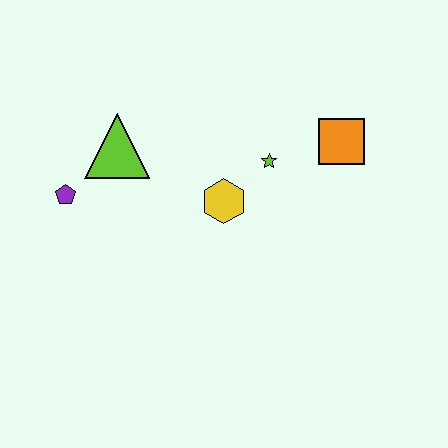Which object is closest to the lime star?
The yellow hexagon is closest to the lime star.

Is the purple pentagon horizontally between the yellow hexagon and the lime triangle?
No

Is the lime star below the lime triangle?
Yes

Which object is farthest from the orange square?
The purple pentagon is farthest from the orange square.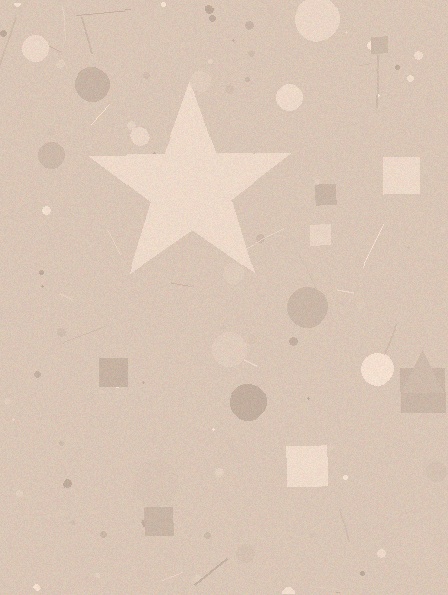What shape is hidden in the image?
A star is hidden in the image.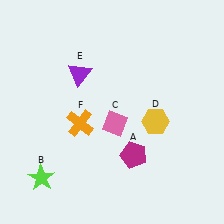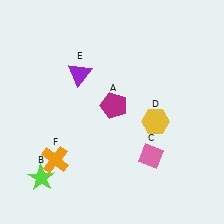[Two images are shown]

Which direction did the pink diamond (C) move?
The pink diamond (C) moved right.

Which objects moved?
The objects that moved are: the magenta pentagon (A), the pink diamond (C), the orange cross (F).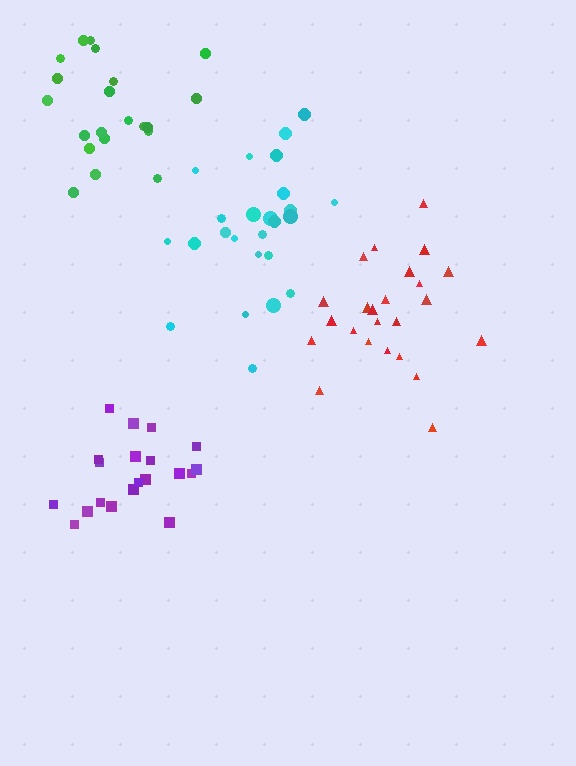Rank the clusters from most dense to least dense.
purple, red, green, cyan.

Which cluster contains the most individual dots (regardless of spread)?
Cyan (25).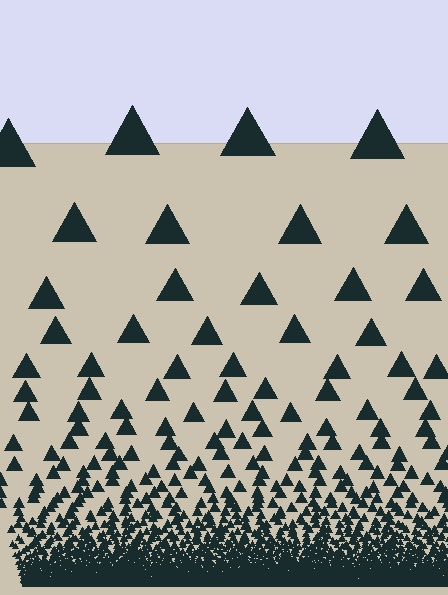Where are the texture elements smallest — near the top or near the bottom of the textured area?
Near the bottom.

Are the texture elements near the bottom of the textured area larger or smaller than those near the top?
Smaller. The gradient is inverted — elements near the bottom are smaller and denser.